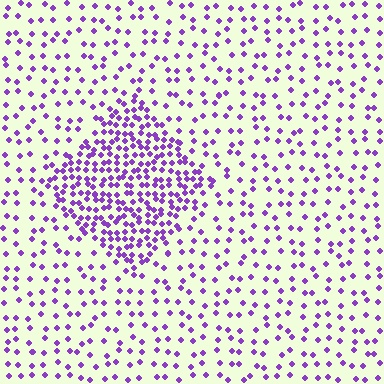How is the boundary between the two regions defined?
The boundary is defined by a change in element density (approximately 2.7x ratio). All elements are the same color, size, and shape.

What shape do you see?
I see a diamond.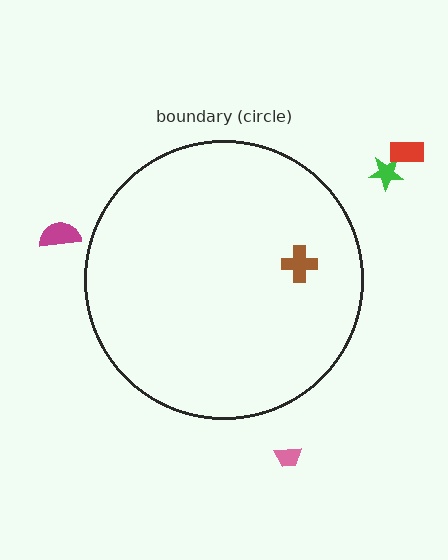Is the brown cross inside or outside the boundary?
Inside.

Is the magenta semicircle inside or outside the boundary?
Outside.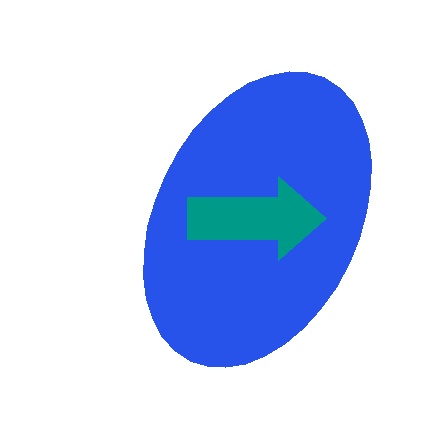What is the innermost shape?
The teal arrow.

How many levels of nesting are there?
2.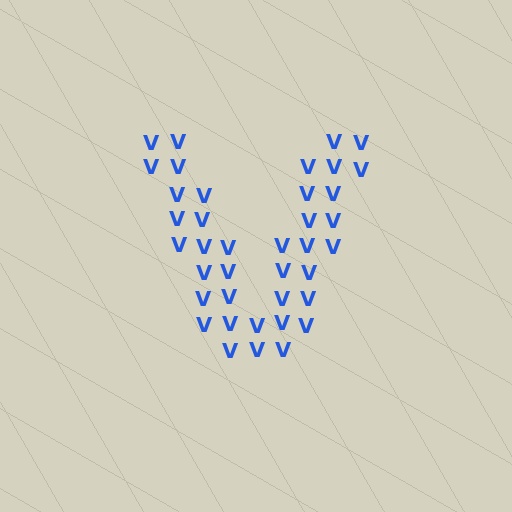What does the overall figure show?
The overall figure shows the letter V.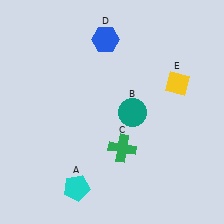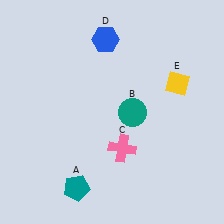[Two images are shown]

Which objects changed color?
A changed from cyan to teal. C changed from green to pink.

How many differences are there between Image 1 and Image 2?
There are 2 differences between the two images.